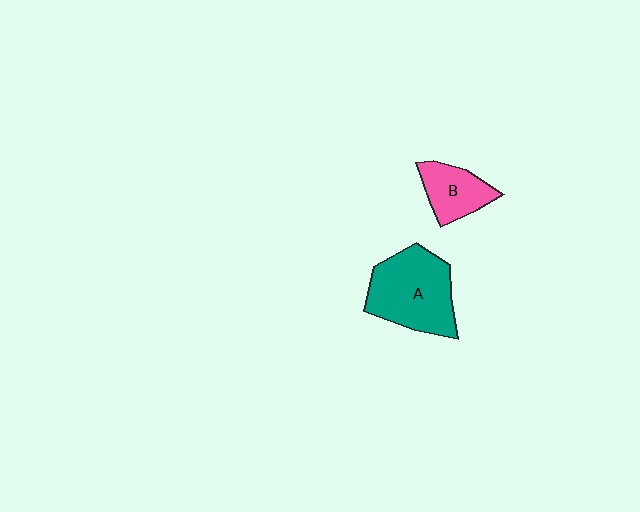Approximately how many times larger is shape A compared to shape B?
Approximately 1.9 times.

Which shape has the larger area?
Shape A (teal).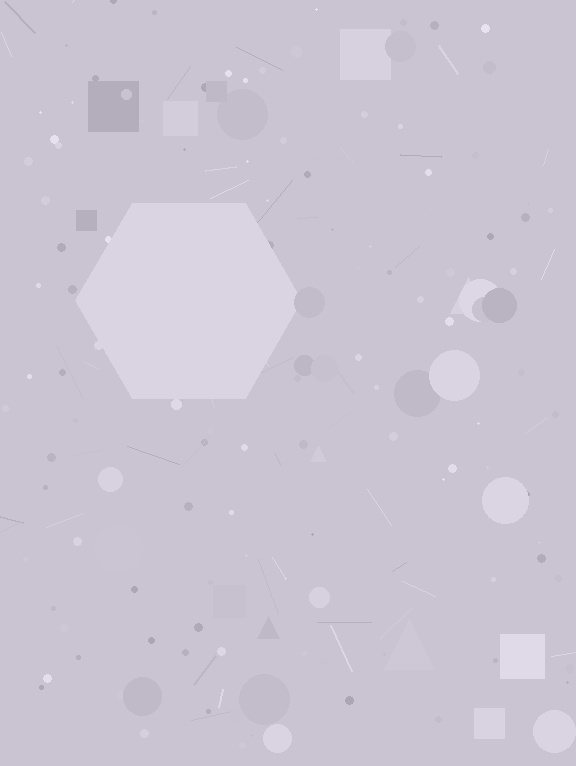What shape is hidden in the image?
A hexagon is hidden in the image.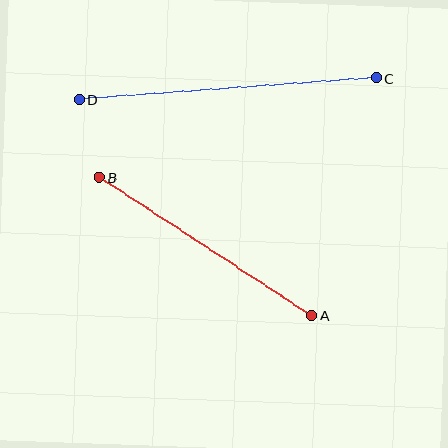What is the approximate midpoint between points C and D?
The midpoint is at approximately (228, 89) pixels.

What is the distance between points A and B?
The distance is approximately 253 pixels.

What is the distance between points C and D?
The distance is approximately 298 pixels.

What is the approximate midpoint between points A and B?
The midpoint is at approximately (206, 247) pixels.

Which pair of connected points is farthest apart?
Points C and D are farthest apart.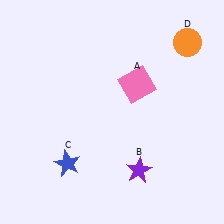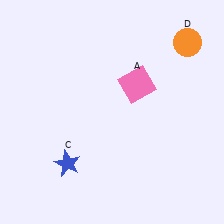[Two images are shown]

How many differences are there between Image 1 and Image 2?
There is 1 difference between the two images.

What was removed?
The purple star (B) was removed in Image 2.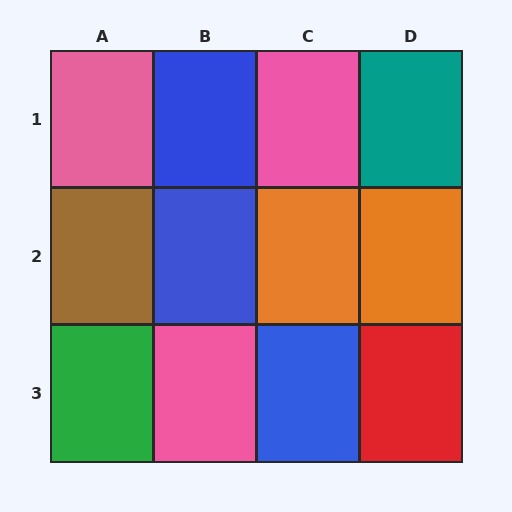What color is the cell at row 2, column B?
Blue.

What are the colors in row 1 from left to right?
Pink, blue, pink, teal.